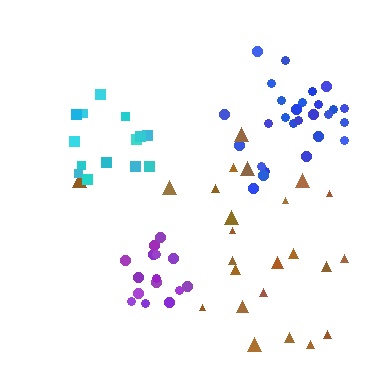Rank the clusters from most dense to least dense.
purple, blue, cyan, brown.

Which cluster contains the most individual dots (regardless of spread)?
Blue (27).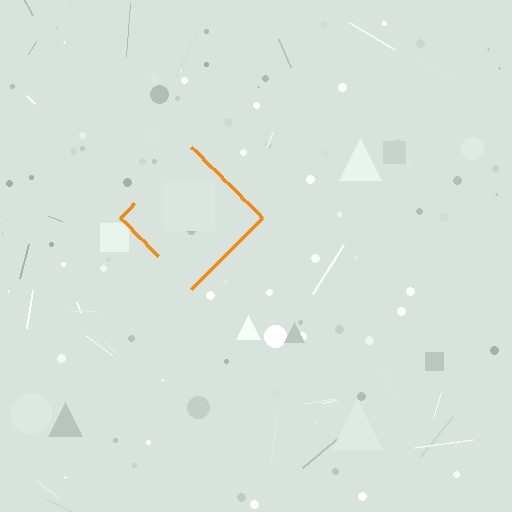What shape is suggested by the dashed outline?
The dashed outline suggests a diamond.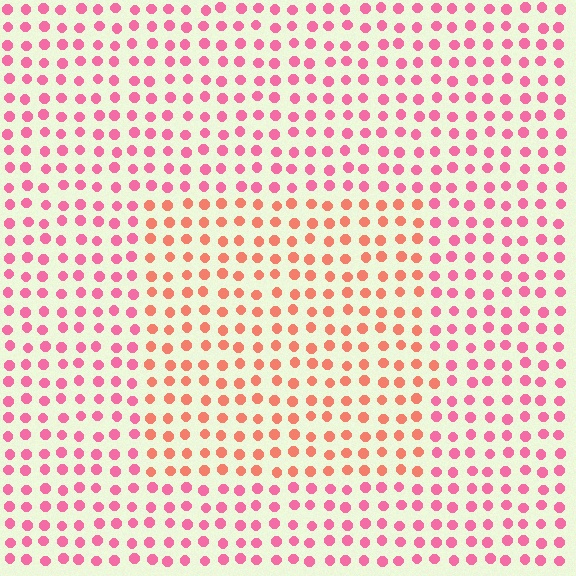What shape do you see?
I see a rectangle.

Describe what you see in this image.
The image is filled with small pink elements in a uniform arrangement. A rectangle-shaped region is visible where the elements are tinted to a slightly different hue, forming a subtle color boundary.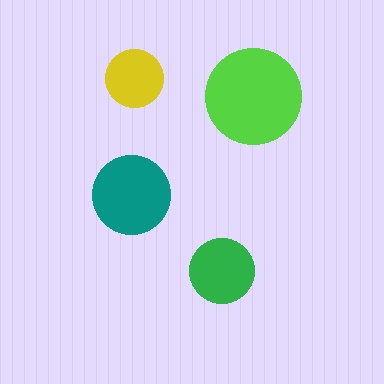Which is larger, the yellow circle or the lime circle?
The lime one.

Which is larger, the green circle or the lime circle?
The lime one.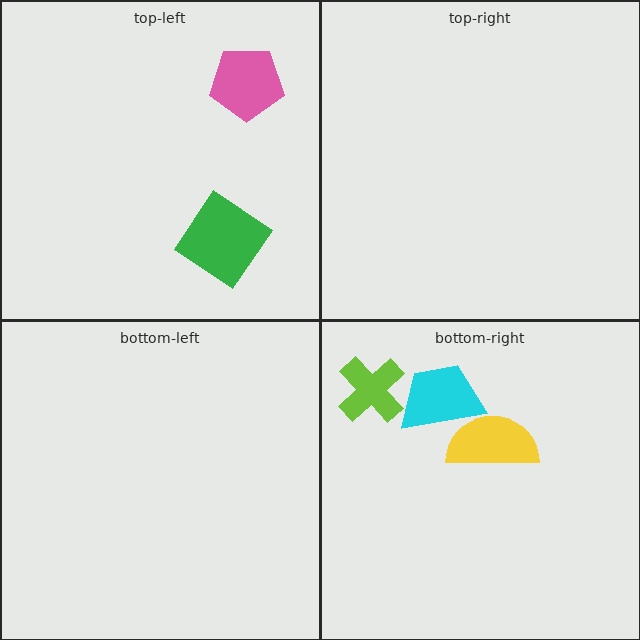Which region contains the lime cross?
The bottom-right region.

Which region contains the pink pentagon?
The top-left region.